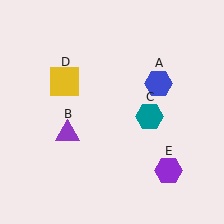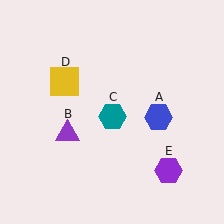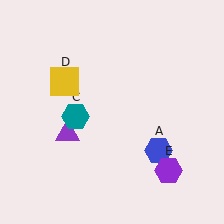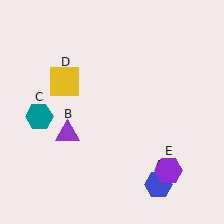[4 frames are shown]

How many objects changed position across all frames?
2 objects changed position: blue hexagon (object A), teal hexagon (object C).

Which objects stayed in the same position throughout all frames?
Purple triangle (object B) and yellow square (object D) and purple hexagon (object E) remained stationary.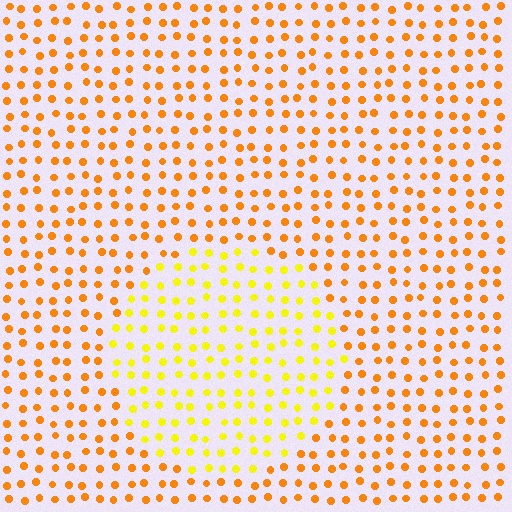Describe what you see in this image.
The image is filled with small orange elements in a uniform arrangement. A circle-shaped region is visible where the elements are tinted to a slightly different hue, forming a subtle color boundary.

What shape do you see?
I see a circle.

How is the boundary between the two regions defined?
The boundary is defined purely by a slight shift in hue (about 30 degrees). Spacing, size, and orientation are identical on both sides.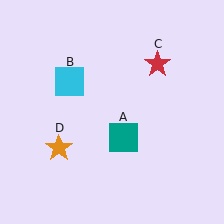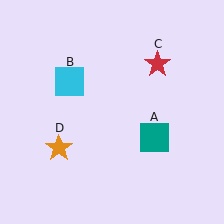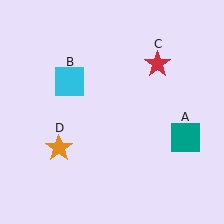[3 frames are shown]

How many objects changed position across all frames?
1 object changed position: teal square (object A).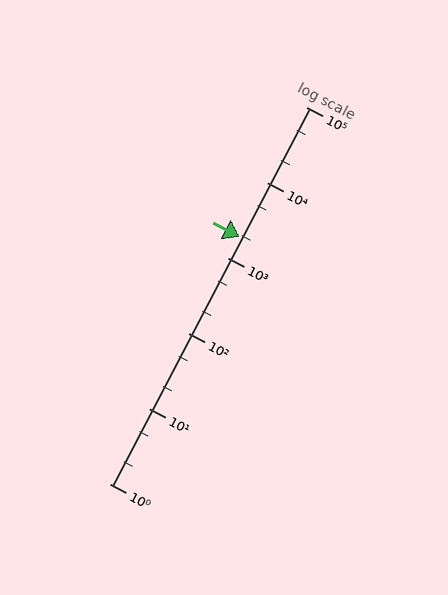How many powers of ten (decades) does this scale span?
The scale spans 5 decades, from 1 to 100000.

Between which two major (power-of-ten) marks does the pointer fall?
The pointer is between 1000 and 10000.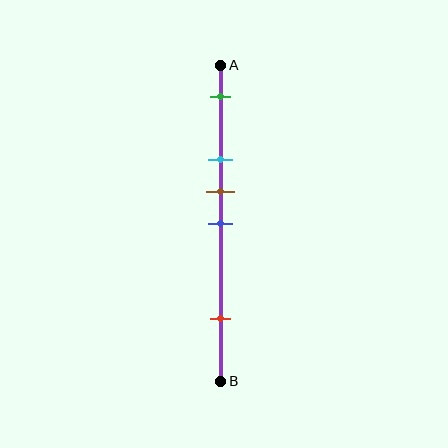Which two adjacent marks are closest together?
The brown and blue marks are the closest adjacent pair.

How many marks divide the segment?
There are 5 marks dividing the segment.